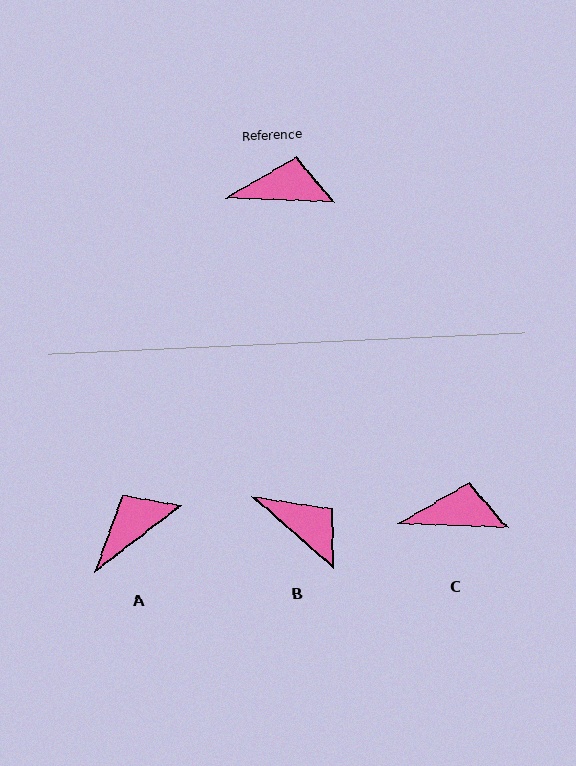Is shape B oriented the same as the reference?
No, it is off by about 39 degrees.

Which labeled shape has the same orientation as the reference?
C.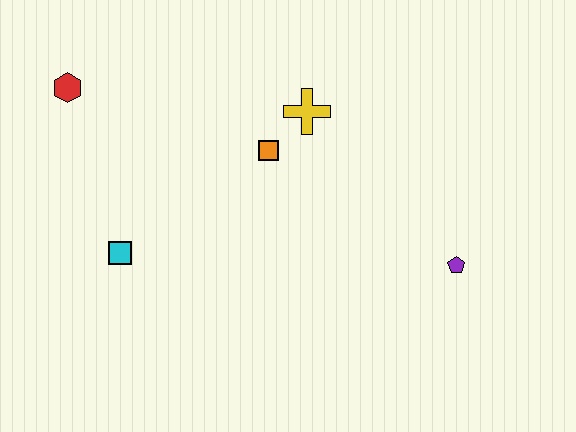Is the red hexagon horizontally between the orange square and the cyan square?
No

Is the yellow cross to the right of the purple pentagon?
No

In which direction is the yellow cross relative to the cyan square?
The yellow cross is to the right of the cyan square.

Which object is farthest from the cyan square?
The purple pentagon is farthest from the cyan square.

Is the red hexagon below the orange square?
No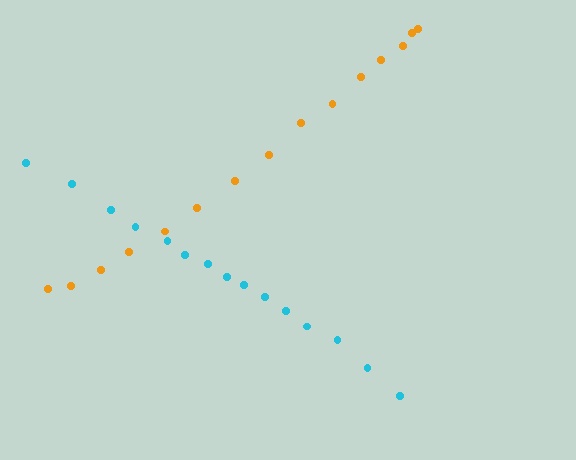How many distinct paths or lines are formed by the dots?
There are 2 distinct paths.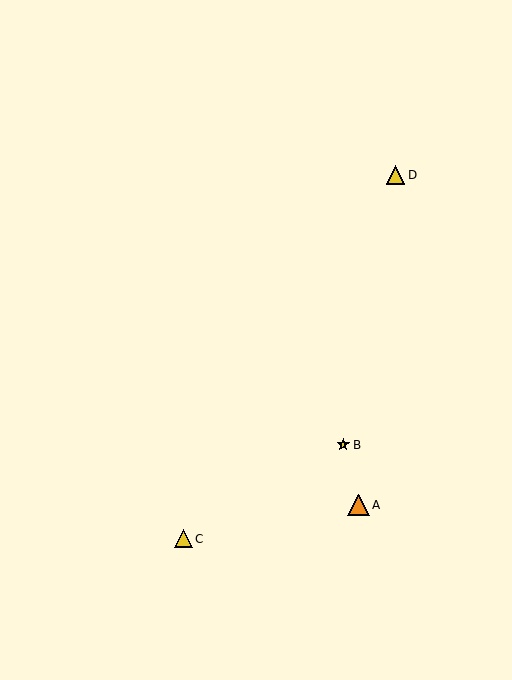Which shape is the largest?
The orange triangle (labeled A) is the largest.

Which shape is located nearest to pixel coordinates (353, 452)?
The yellow star (labeled B) at (343, 445) is nearest to that location.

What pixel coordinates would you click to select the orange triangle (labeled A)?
Click at (359, 505) to select the orange triangle A.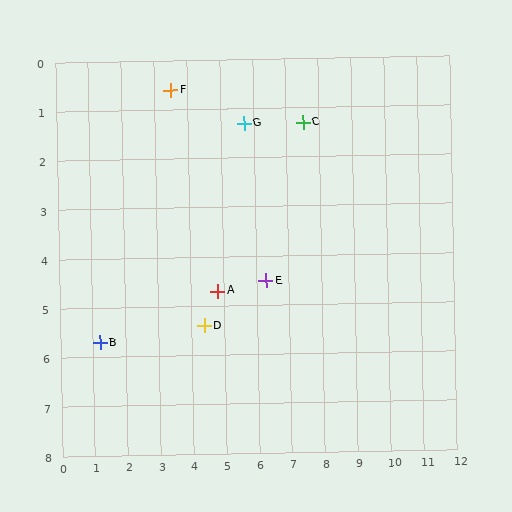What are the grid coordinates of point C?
Point C is at approximately (7.5, 1.3).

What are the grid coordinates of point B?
Point B is at approximately (1.2, 5.7).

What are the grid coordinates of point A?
Point A is at approximately (4.8, 4.7).